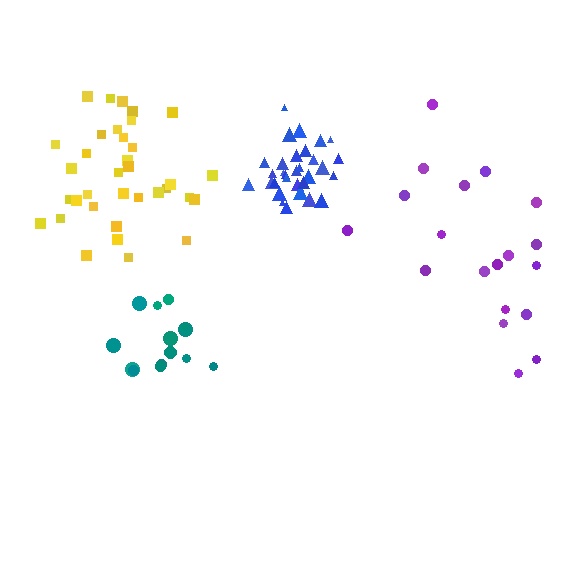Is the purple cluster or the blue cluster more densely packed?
Blue.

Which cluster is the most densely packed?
Blue.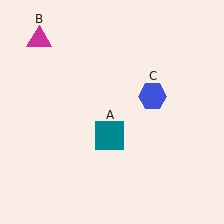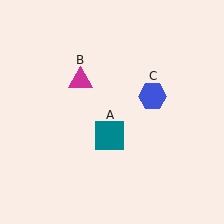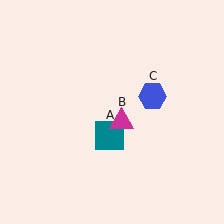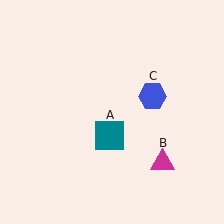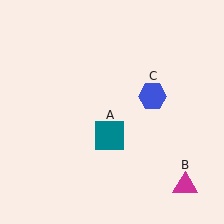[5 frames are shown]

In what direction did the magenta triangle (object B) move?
The magenta triangle (object B) moved down and to the right.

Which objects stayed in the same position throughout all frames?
Teal square (object A) and blue hexagon (object C) remained stationary.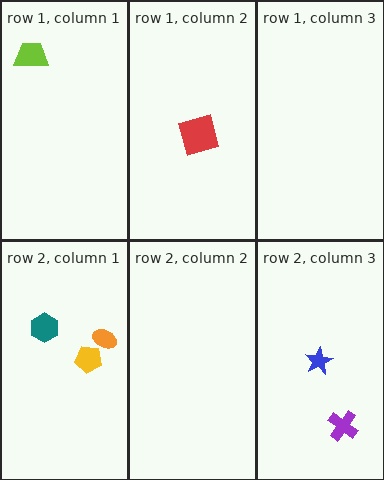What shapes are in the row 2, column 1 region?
The yellow pentagon, the orange ellipse, the teal hexagon.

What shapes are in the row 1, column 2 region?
The red square.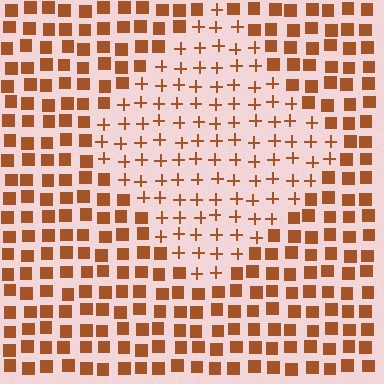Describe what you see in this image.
The image is filled with small brown elements arranged in a uniform grid. A diamond-shaped region contains plus signs, while the surrounding area contains squares. The boundary is defined purely by the change in element shape.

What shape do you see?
I see a diamond.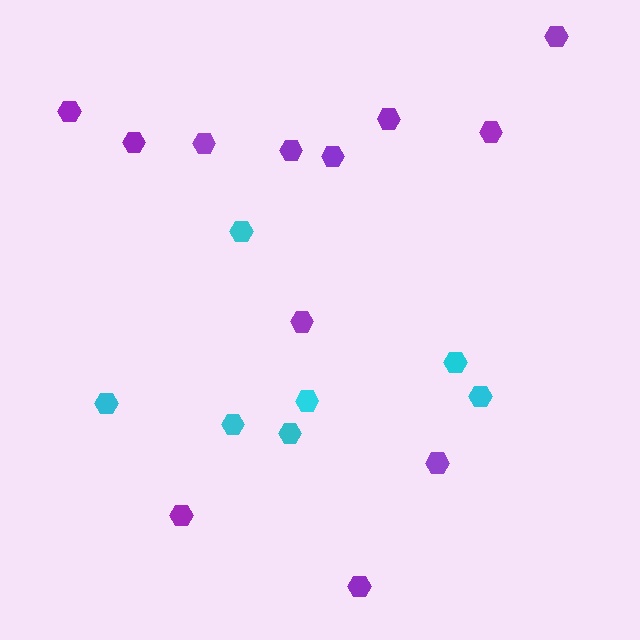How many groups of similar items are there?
There are 2 groups: one group of cyan hexagons (7) and one group of purple hexagons (12).